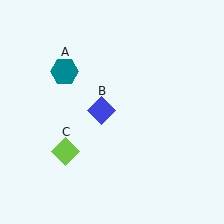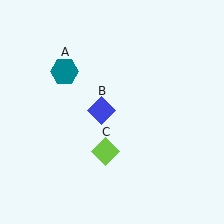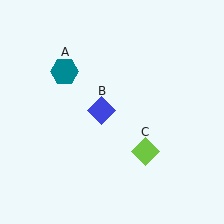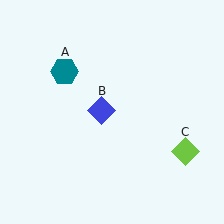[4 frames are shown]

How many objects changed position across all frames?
1 object changed position: lime diamond (object C).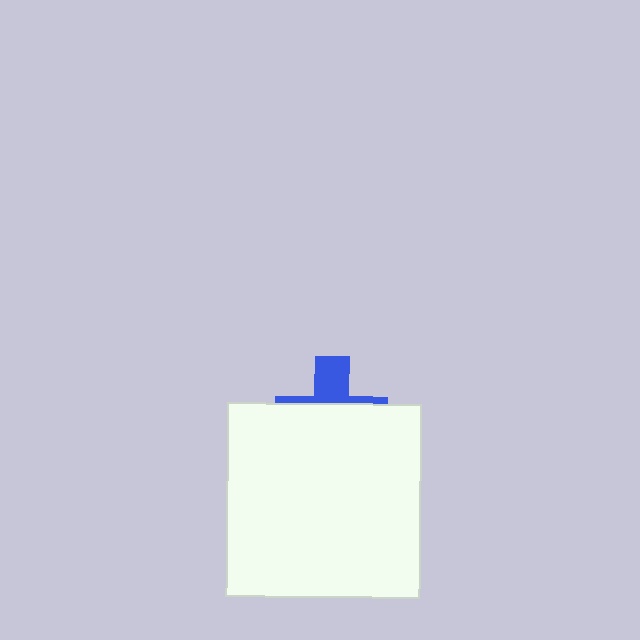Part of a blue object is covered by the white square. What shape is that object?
It is a cross.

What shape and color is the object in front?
The object in front is a white square.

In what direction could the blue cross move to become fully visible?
The blue cross could move up. That would shift it out from behind the white square entirely.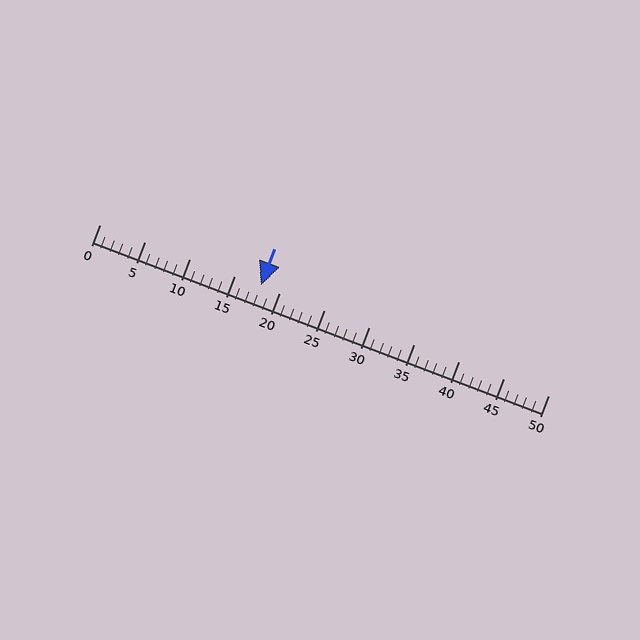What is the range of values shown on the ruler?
The ruler shows values from 0 to 50.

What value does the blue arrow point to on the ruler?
The blue arrow points to approximately 18.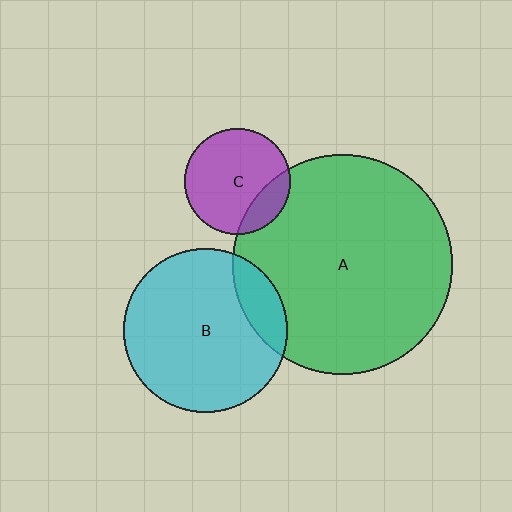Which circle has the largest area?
Circle A (green).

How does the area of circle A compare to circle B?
Approximately 1.8 times.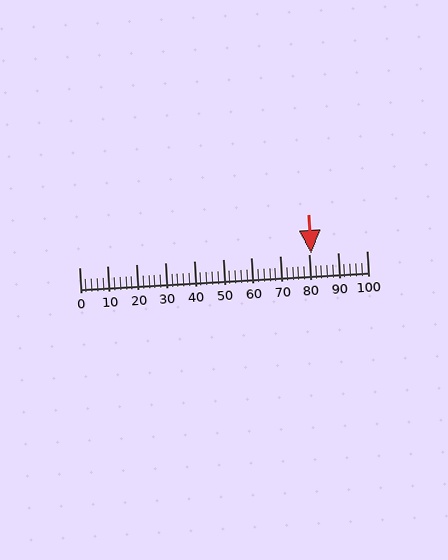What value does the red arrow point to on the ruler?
The red arrow points to approximately 81.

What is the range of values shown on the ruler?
The ruler shows values from 0 to 100.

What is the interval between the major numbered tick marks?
The major tick marks are spaced 10 units apart.